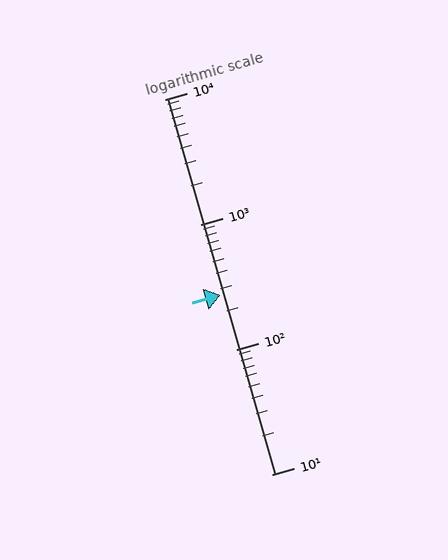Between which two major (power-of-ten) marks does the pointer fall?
The pointer is between 100 and 1000.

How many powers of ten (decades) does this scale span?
The scale spans 3 decades, from 10 to 10000.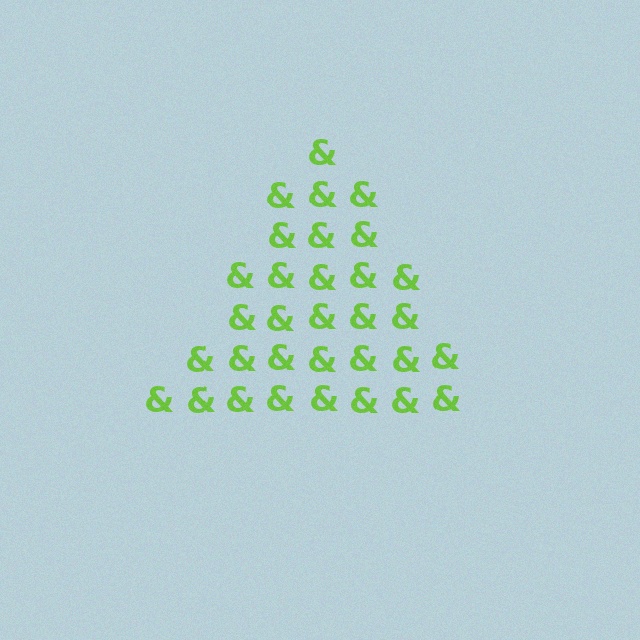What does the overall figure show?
The overall figure shows a triangle.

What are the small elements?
The small elements are ampersands.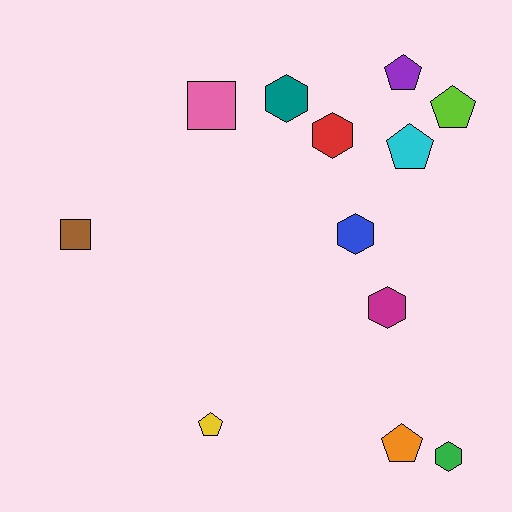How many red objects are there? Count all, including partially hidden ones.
There is 1 red object.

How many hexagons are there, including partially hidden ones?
There are 5 hexagons.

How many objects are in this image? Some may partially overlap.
There are 12 objects.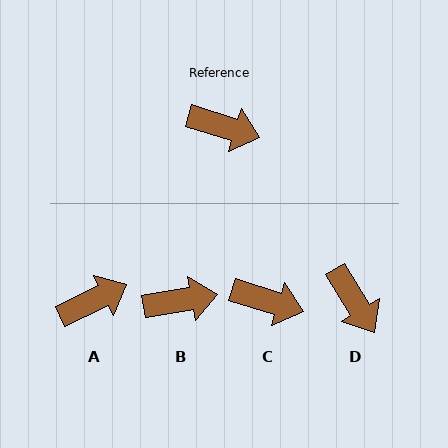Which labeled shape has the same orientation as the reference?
C.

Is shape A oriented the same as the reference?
No, it is off by about 43 degrees.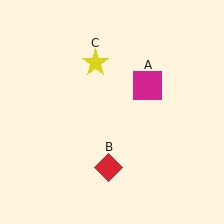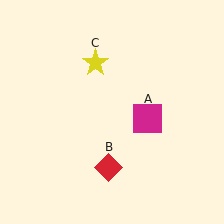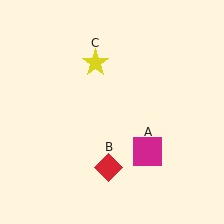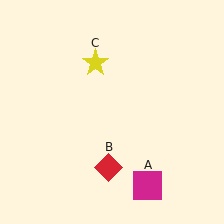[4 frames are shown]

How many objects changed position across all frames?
1 object changed position: magenta square (object A).